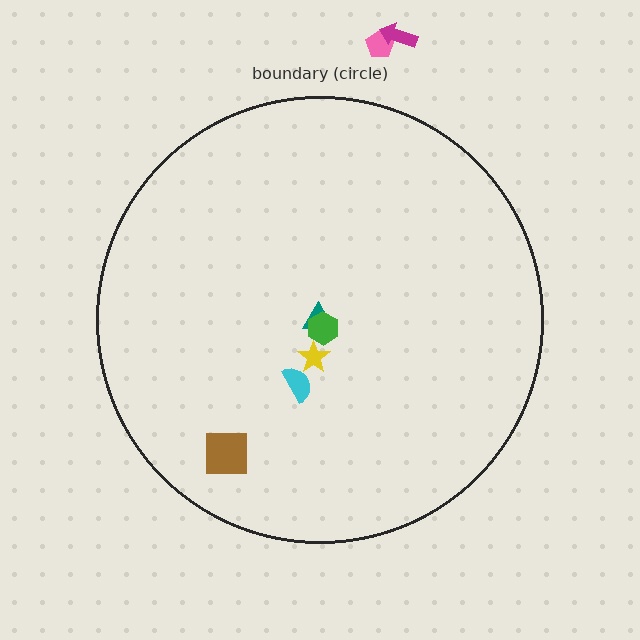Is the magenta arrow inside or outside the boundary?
Outside.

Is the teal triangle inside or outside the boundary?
Inside.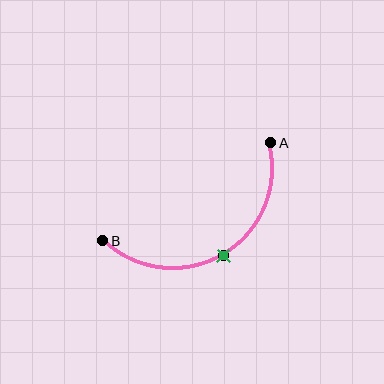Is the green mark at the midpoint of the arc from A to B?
Yes. The green mark lies on the arc at equal arc-length from both A and B — it is the arc midpoint.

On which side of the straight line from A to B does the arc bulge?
The arc bulges below the straight line connecting A and B.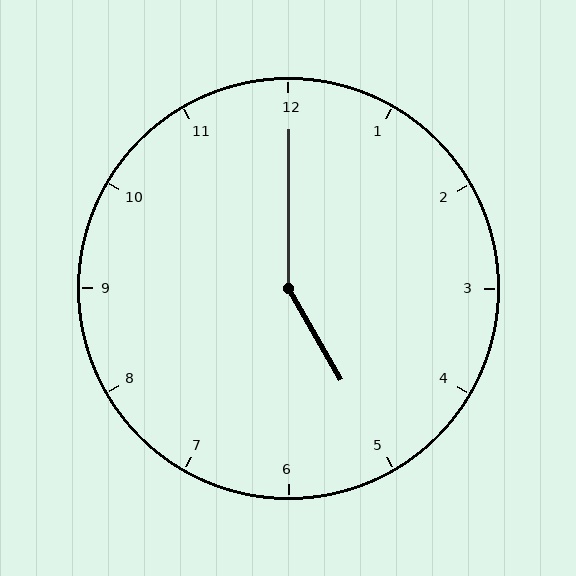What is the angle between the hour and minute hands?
Approximately 150 degrees.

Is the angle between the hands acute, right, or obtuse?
It is obtuse.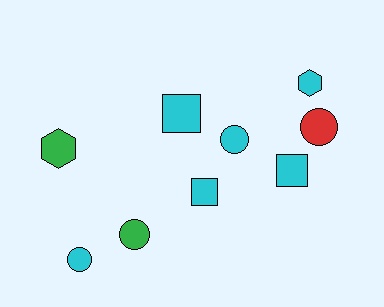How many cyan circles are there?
There are 2 cyan circles.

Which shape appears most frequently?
Circle, with 4 objects.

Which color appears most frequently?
Cyan, with 6 objects.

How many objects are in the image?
There are 9 objects.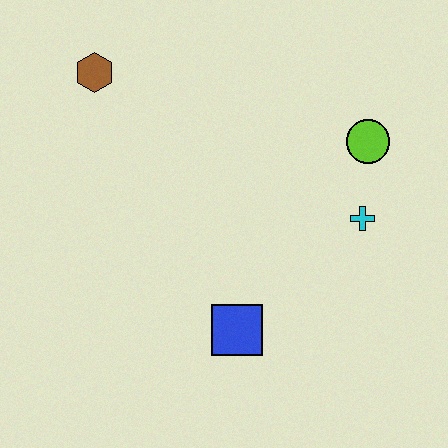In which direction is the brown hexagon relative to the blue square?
The brown hexagon is above the blue square.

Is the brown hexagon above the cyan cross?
Yes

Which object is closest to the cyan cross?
The lime circle is closest to the cyan cross.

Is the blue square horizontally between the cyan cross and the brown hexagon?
Yes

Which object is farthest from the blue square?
The brown hexagon is farthest from the blue square.